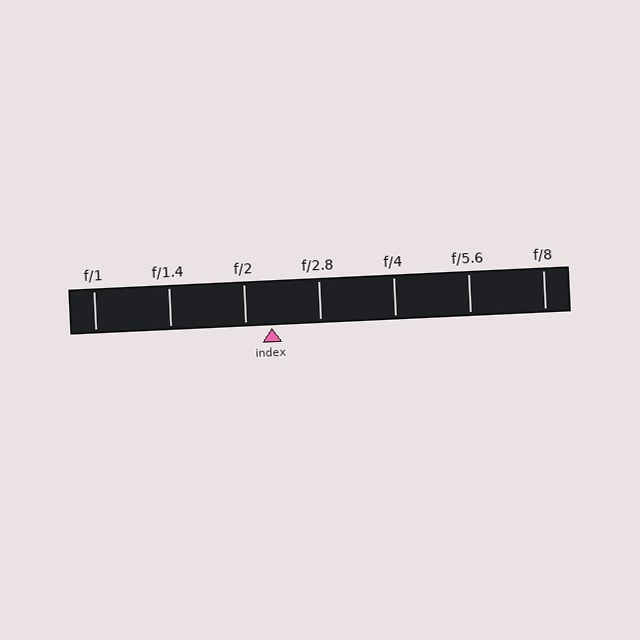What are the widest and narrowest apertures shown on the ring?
The widest aperture shown is f/1 and the narrowest is f/8.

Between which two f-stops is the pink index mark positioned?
The index mark is between f/2 and f/2.8.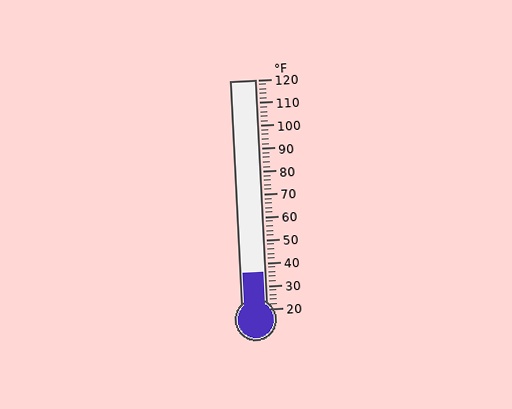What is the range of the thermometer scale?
The thermometer scale ranges from 20°F to 120°F.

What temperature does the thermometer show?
The thermometer shows approximately 36°F.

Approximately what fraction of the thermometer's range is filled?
The thermometer is filled to approximately 15% of its range.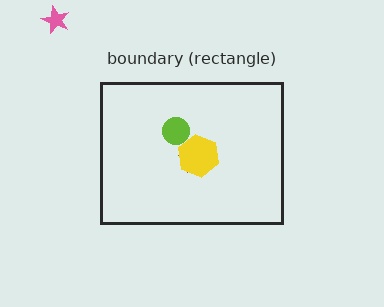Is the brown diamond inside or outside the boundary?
Inside.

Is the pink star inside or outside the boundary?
Outside.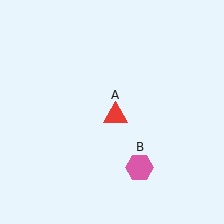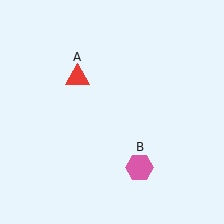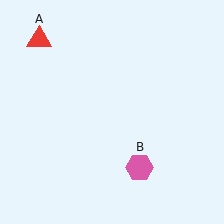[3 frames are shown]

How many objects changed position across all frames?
1 object changed position: red triangle (object A).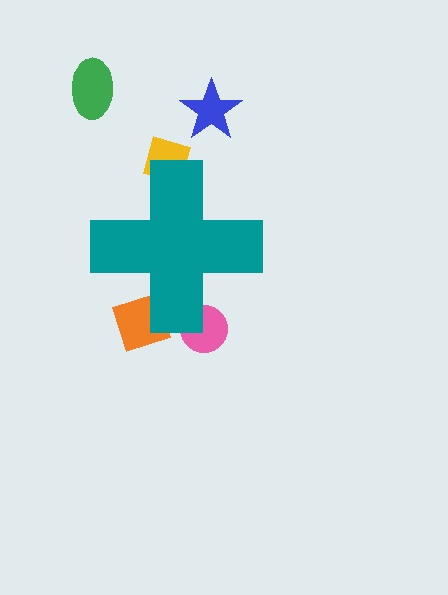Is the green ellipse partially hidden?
No, the green ellipse is fully visible.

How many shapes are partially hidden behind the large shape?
3 shapes are partially hidden.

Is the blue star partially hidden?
No, the blue star is fully visible.